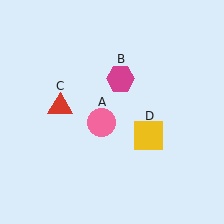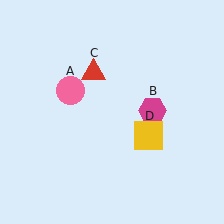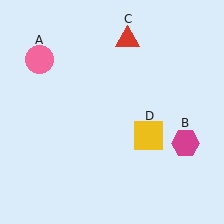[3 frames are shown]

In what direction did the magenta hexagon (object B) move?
The magenta hexagon (object B) moved down and to the right.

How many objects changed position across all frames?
3 objects changed position: pink circle (object A), magenta hexagon (object B), red triangle (object C).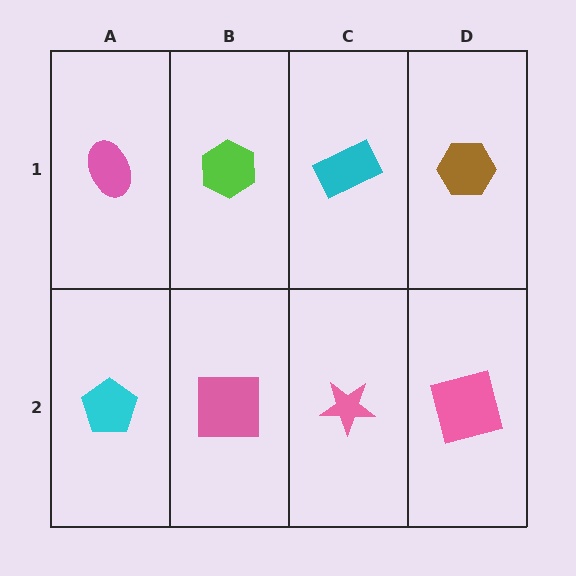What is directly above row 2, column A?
A pink ellipse.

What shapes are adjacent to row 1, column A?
A cyan pentagon (row 2, column A), a lime hexagon (row 1, column B).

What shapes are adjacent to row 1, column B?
A pink square (row 2, column B), a pink ellipse (row 1, column A), a cyan rectangle (row 1, column C).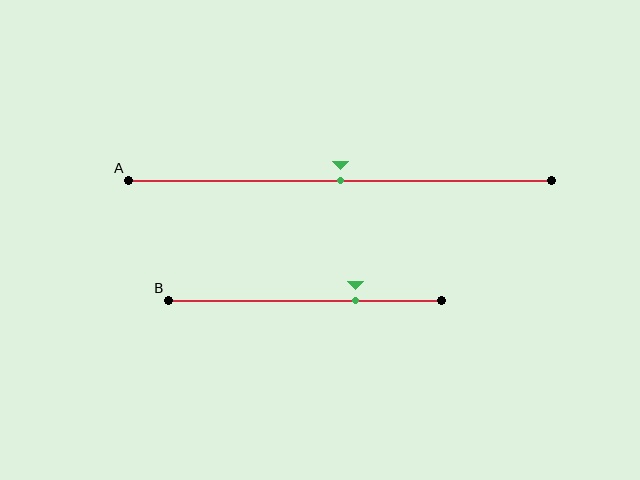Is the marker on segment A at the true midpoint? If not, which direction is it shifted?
Yes, the marker on segment A is at the true midpoint.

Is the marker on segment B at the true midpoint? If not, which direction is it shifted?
No, the marker on segment B is shifted to the right by about 18% of the segment length.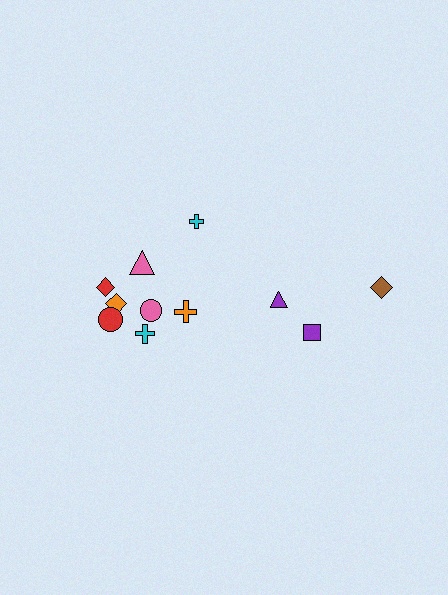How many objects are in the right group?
There are 3 objects.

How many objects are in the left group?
There are 8 objects.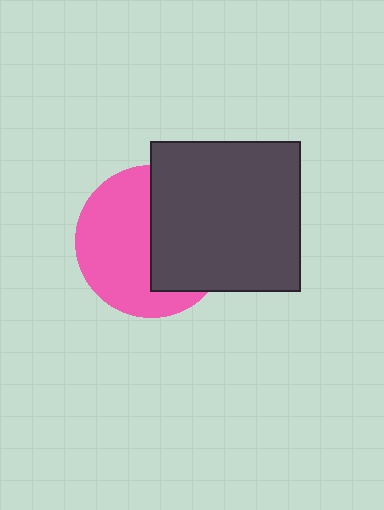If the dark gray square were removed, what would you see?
You would see the complete pink circle.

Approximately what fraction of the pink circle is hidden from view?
Roughly 46% of the pink circle is hidden behind the dark gray square.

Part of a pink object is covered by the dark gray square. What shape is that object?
It is a circle.